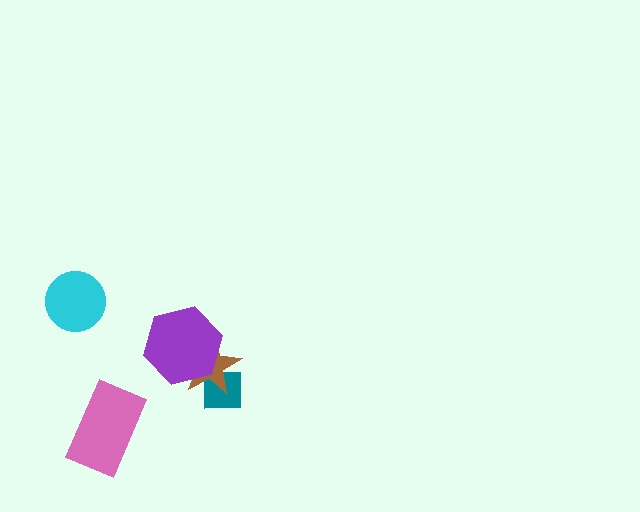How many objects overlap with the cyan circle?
0 objects overlap with the cyan circle.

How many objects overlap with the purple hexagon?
1 object overlaps with the purple hexagon.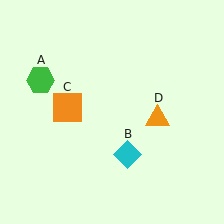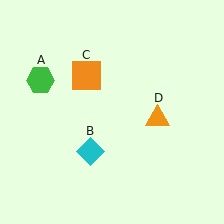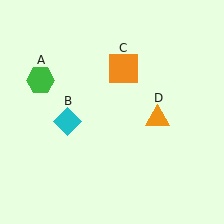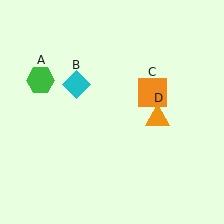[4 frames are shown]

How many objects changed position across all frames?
2 objects changed position: cyan diamond (object B), orange square (object C).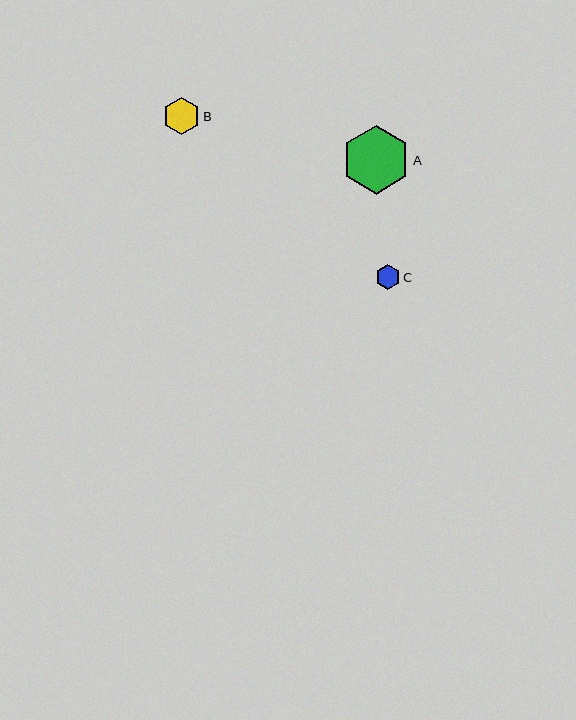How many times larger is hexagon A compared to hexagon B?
Hexagon A is approximately 1.8 times the size of hexagon B.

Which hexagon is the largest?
Hexagon A is the largest with a size of approximately 68 pixels.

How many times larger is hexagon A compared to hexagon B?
Hexagon A is approximately 1.8 times the size of hexagon B.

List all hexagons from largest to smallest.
From largest to smallest: A, B, C.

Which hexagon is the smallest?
Hexagon C is the smallest with a size of approximately 25 pixels.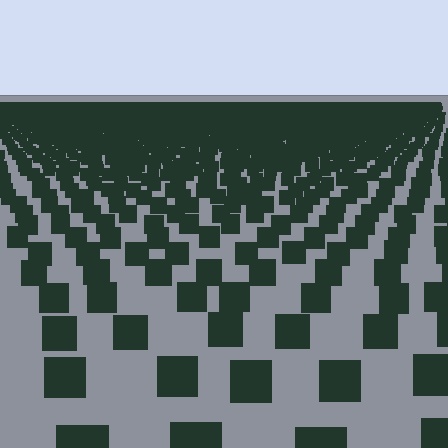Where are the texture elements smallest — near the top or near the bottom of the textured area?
Near the top.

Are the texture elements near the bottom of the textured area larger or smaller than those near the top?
Larger. Near the bottom, elements are closer to the viewer and appear at a bigger on-screen size.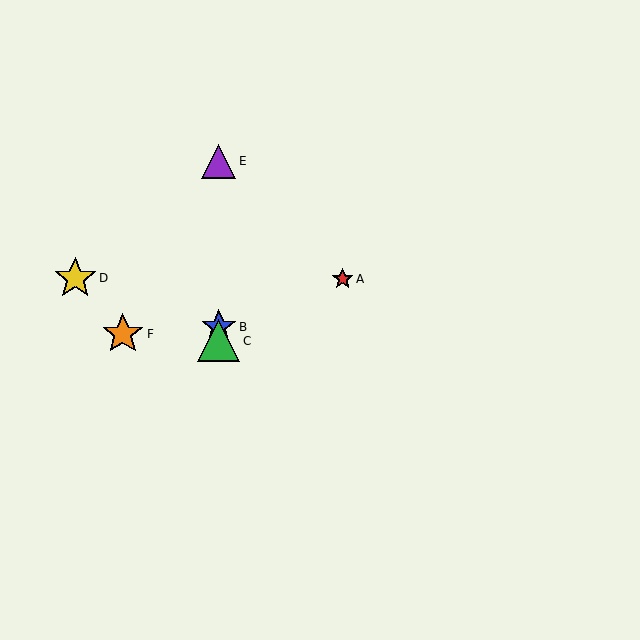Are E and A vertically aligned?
No, E is at x≈219 and A is at x≈343.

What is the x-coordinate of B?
Object B is at x≈219.